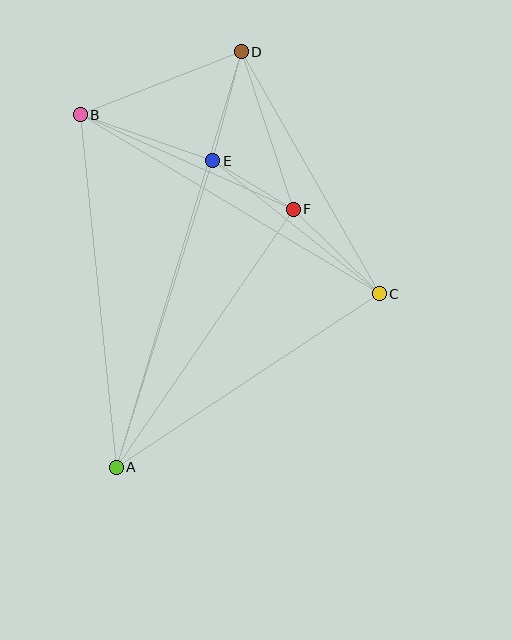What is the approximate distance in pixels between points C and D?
The distance between C and D is approximately 278 pixels.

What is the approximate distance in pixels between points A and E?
The distance between A and E is approximately 321 pixels.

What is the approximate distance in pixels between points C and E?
The distance between C and E is approximately 213 pixels.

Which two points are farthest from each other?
Points A and D are farthest from each other.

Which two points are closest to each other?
Points E and F are closest to each other.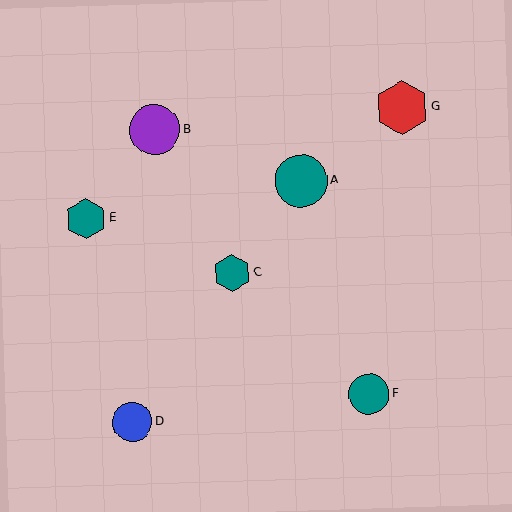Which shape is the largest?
The red hexagon (labeled G) is the largest.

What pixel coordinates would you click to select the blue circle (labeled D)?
Click at (133, 422) to select the blue circle D.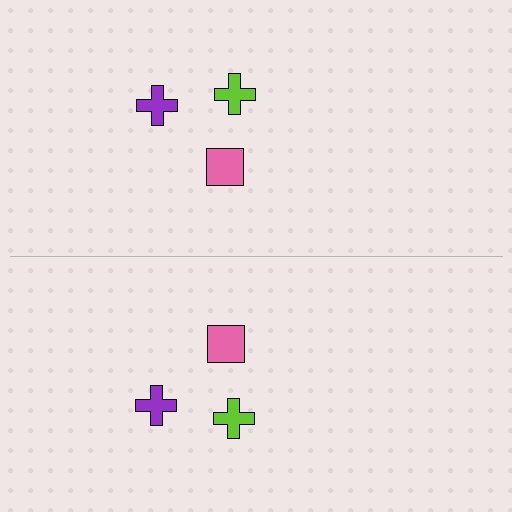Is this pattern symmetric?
Yes, this pattern has bilateral (reflection) symmetry.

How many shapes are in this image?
There are 6 shapes in this image.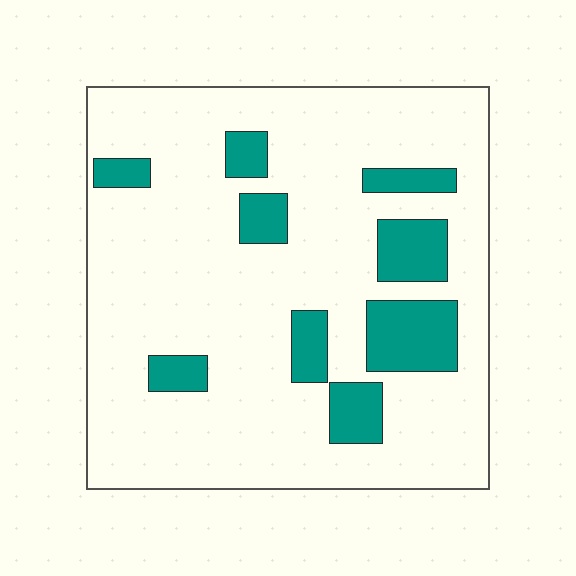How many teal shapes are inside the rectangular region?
9.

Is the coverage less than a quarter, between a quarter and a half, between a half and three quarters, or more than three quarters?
Less than a quarter.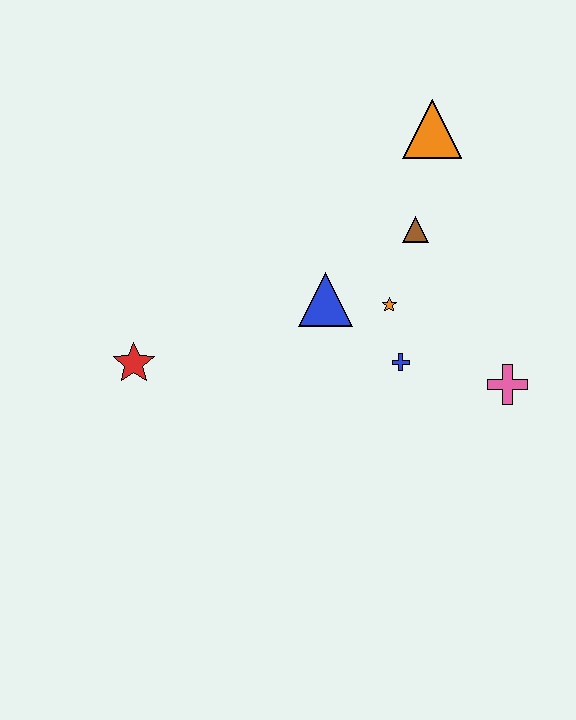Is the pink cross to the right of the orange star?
Yes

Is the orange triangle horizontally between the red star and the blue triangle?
No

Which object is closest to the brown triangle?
The orange star is closest to the brown triangle.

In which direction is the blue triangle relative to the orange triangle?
The blue triangle is below the orange triangle.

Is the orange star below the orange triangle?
Yes